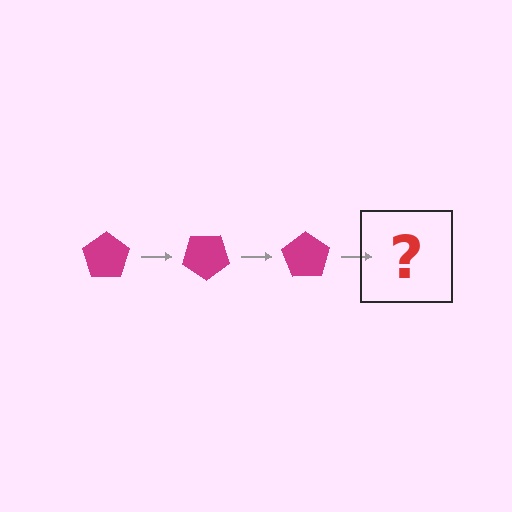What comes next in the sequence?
The next element should be a magenta pentagon rotated 105 degrees.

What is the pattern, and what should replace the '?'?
The pattern is that the pentagon rotates 35 degrees each step. The '?' should be a magenta pentagon rotated 105 degrees.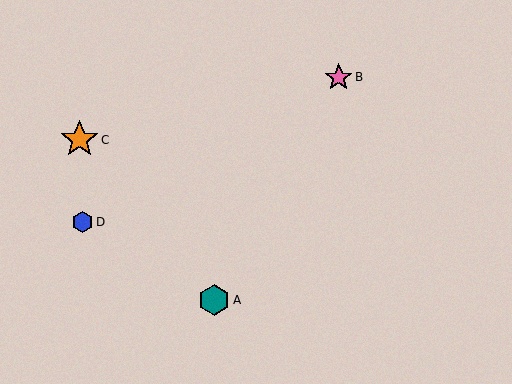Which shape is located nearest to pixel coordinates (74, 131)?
The orange star (labeled C) at (79, 140) is nearest to that location.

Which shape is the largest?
The orange star (labeled C) is the largest.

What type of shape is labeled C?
Shape C is an orange star.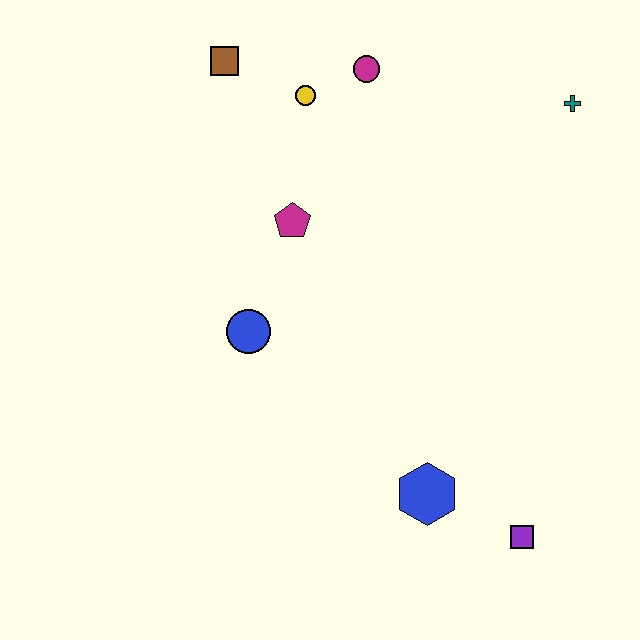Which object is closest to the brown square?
The yellow circle is closest to the brown square.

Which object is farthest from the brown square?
The purple square is farthest from the brown square.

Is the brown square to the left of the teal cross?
Yes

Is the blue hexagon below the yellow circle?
Yes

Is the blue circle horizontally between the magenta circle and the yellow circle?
No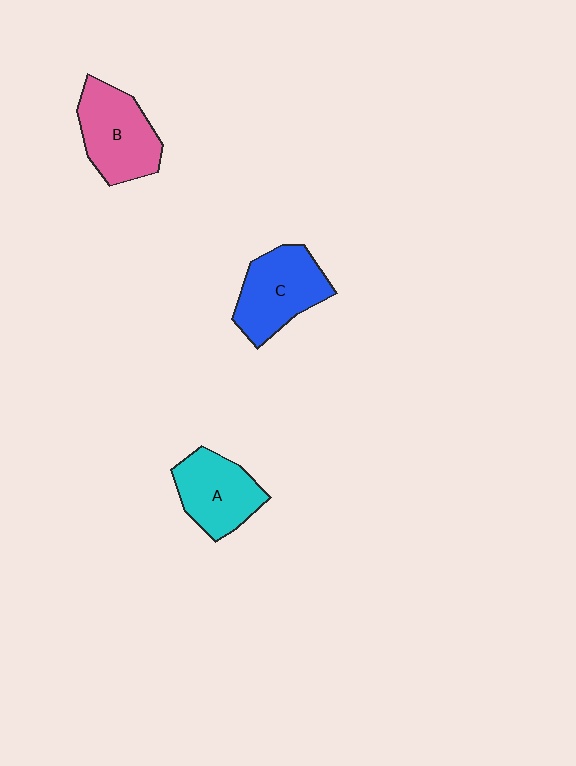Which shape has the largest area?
Shape B (pink).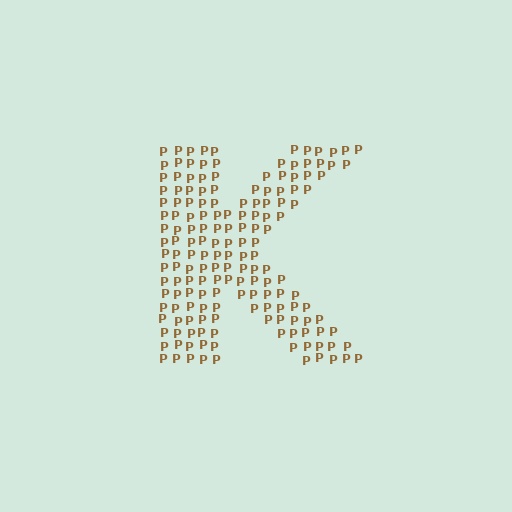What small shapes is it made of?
It is made of small letter P's.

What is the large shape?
The large shape is the letter K.